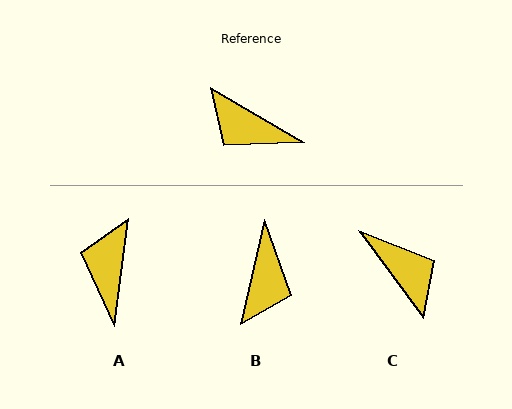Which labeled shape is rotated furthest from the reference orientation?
C, about 156 degrees away.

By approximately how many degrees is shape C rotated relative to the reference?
Approximately 156 degrees counter-clockwise.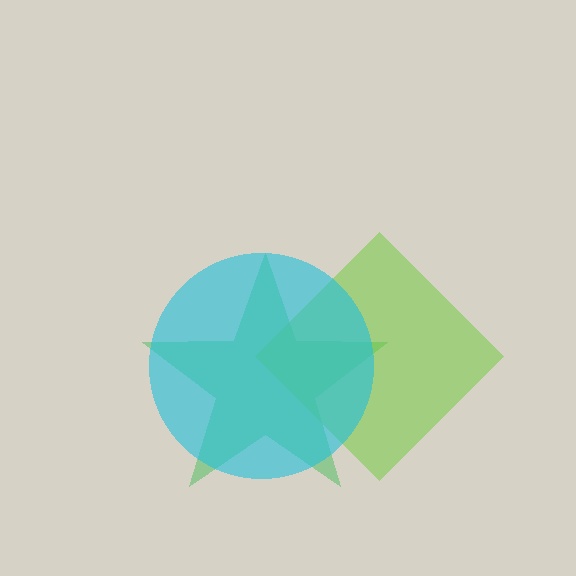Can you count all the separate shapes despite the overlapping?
Yes, there are 3 separate shapes.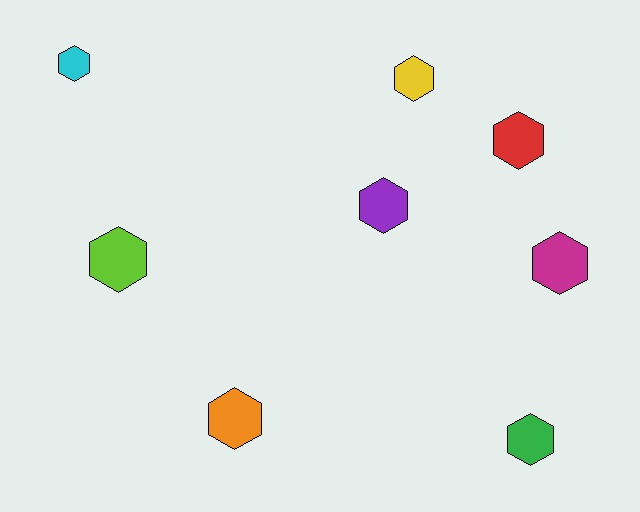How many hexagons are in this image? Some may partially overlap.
There are 8 hexagons.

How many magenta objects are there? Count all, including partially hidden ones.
There is 1 magenta object.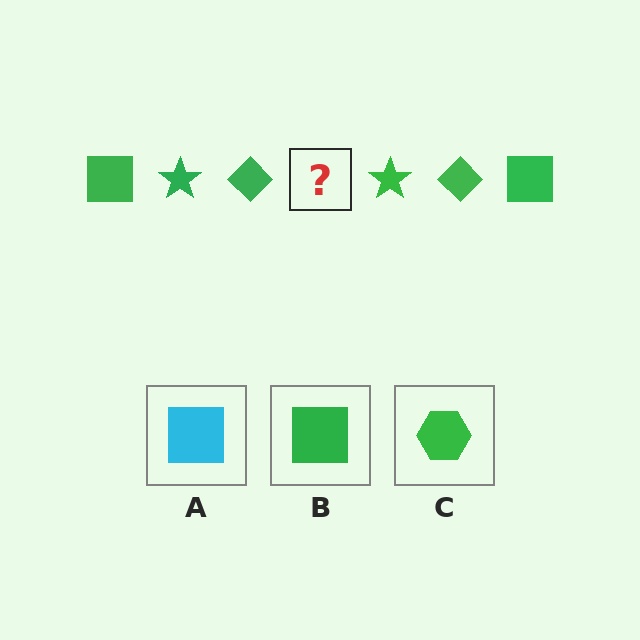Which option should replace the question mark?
Option B.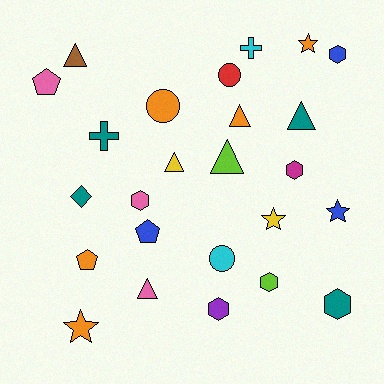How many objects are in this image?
There are 25 objects.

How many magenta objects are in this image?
There is 1 magenta object.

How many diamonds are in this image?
There is 1 diamond.